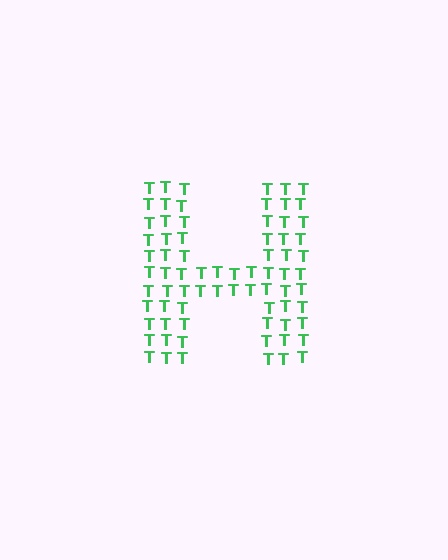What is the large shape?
The large shape is the letter H.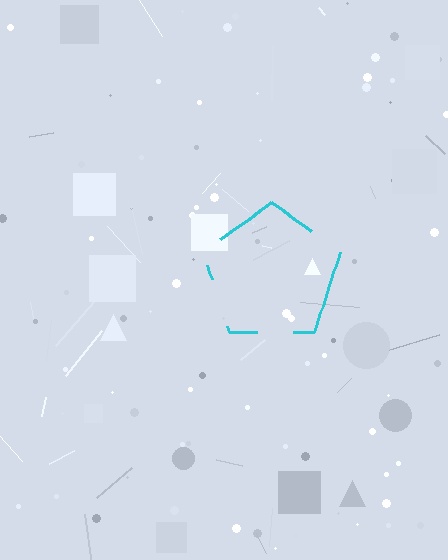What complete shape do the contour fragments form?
The contour fragments form a pentagon.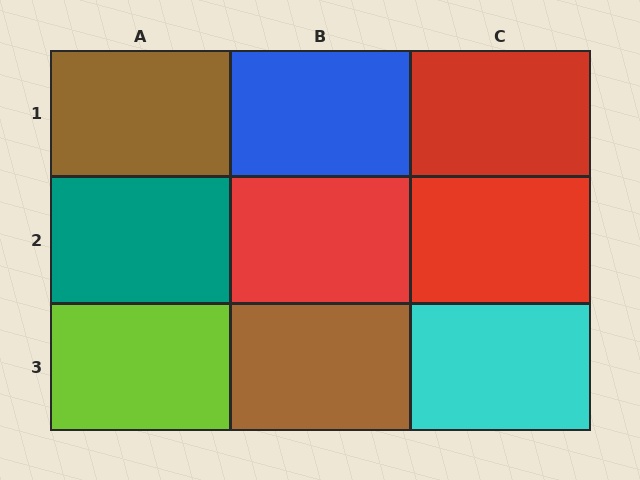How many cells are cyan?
1 cell is cyan.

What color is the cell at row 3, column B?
Brown.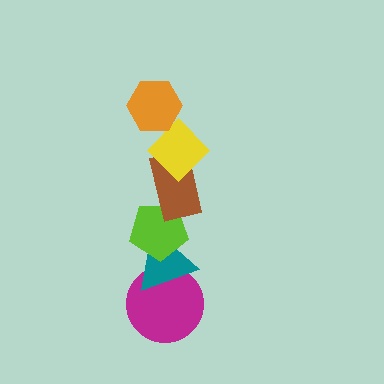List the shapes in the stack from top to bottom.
From top to bottom: the orange hexagon, the yellow diamond, the brown rectangle, the lime pentagon, the teal triangle, the magenta circle.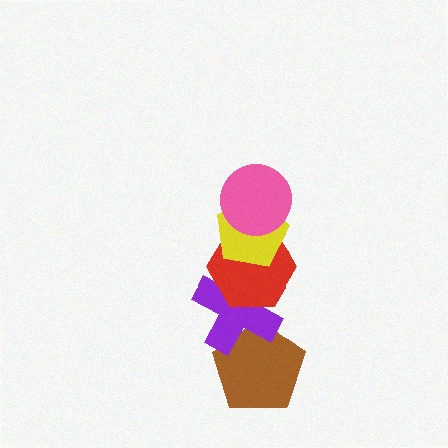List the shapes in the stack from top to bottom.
From top to bottom: the pink circle, the yellow pentagon, the red hexagon, the purple cross, the brown pentagon.